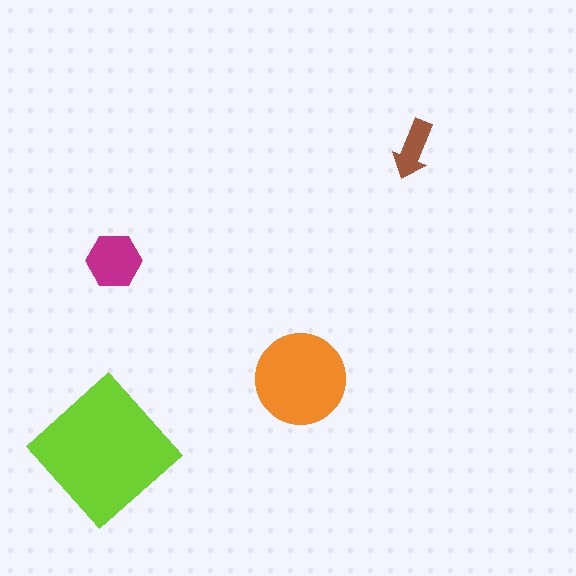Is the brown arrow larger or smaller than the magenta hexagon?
Smaller.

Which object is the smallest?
The brown arrow.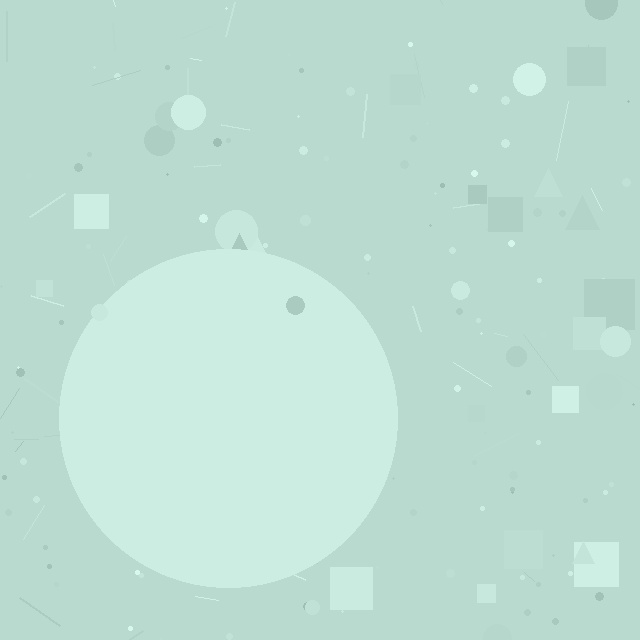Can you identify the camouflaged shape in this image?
The camouflaged shape is a circle.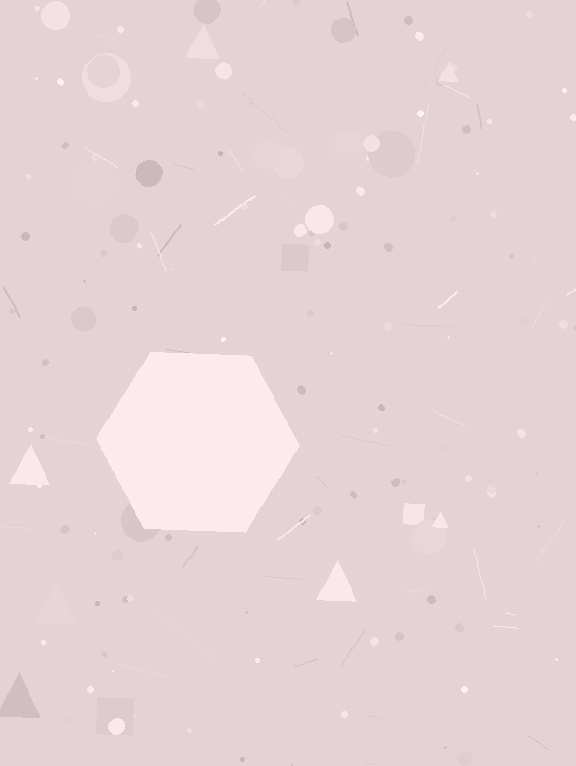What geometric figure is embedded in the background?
A hexagon is embedded in the background.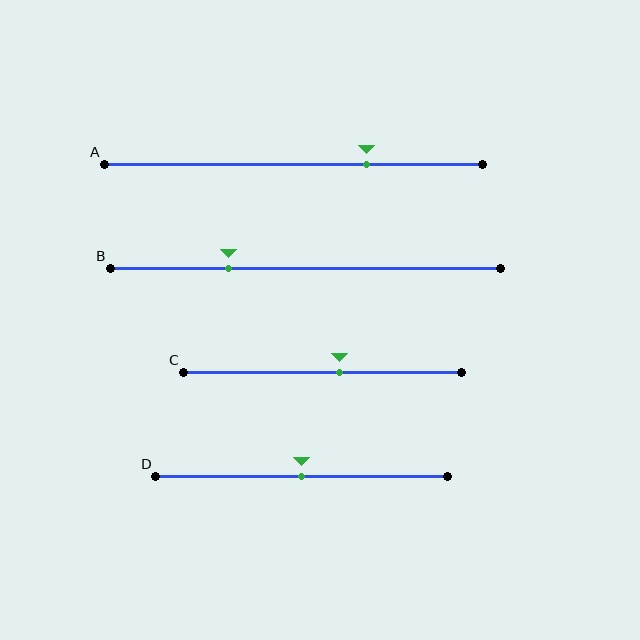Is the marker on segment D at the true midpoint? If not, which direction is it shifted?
Yes, the marker on segment D is at the true midpoint.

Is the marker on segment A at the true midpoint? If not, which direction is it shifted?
No, the marker on segment A is shifted to the right by about 19% of the segment length.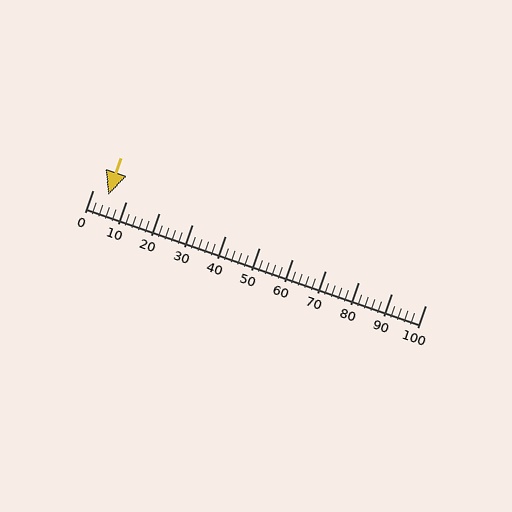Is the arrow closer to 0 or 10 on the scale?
The arrow is closer to 0.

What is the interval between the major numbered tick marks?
The major tick marks are spaced 10 units apart.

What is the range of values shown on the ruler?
The ruler shows values from 0 to 100.